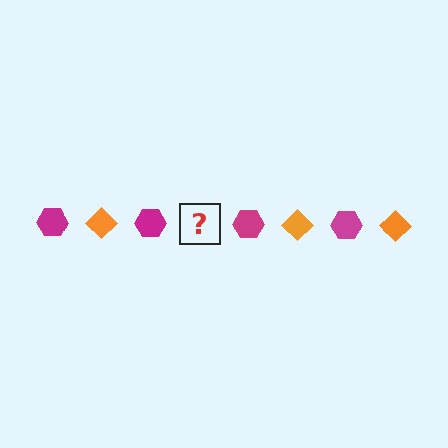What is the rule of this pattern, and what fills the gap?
The rule is that the pattern alternates between magenta hexagon and orange diamond. The gap should be filled with an orange diamond.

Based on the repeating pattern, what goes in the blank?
The blank should be an orange diamond.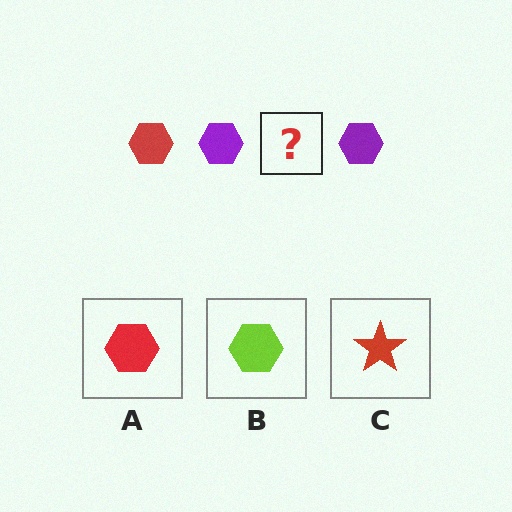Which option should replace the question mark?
Option A.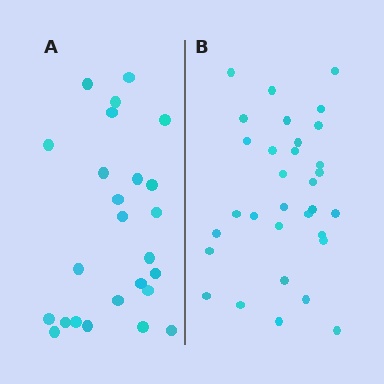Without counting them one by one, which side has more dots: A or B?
Region B (the right region) has more dots.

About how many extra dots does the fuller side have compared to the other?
Region B has roughly 8 or so more dots than region A.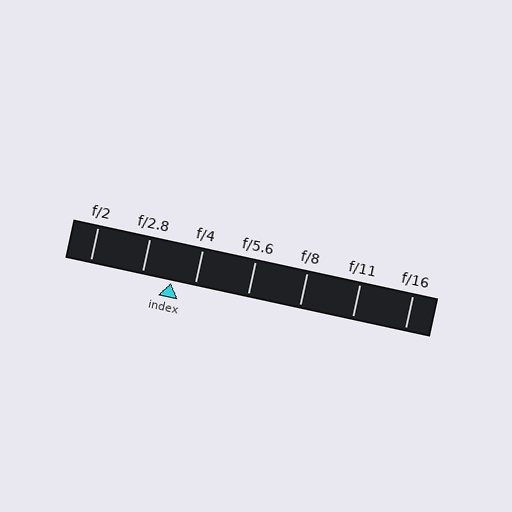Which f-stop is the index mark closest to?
The index mark is closest to f/4.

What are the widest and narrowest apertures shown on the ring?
The widest aperture shown is f/2 and the narrowest is f/16.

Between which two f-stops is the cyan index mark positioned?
The index mark is between f/2.8 and f/4.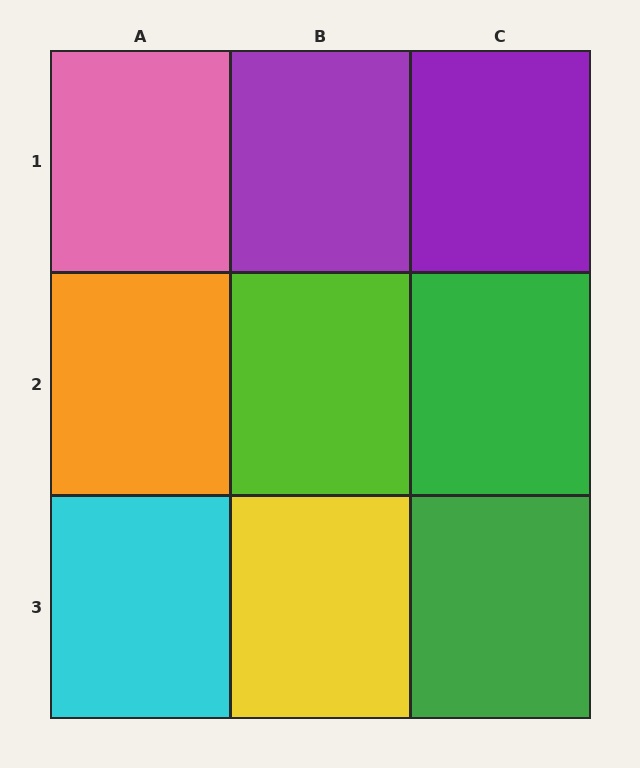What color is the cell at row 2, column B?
Lime.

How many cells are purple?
2 cells are purple.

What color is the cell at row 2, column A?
Orange.